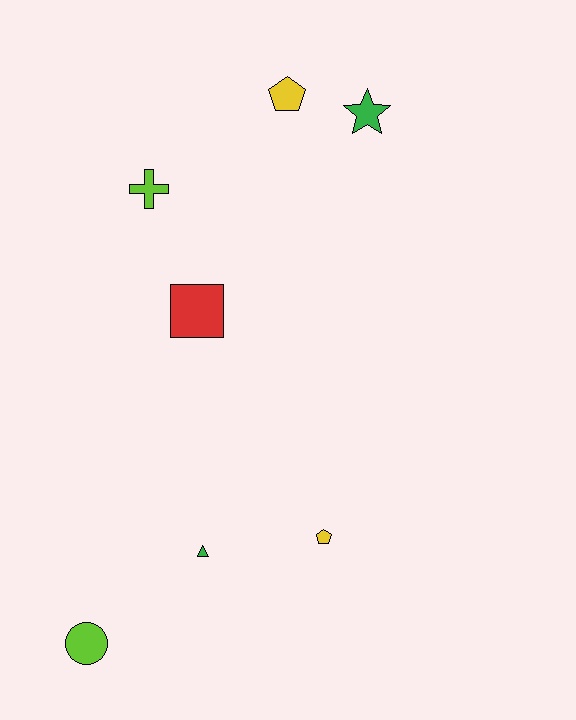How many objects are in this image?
There are 7 objects.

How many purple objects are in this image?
There are no purple objects.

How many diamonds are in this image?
There are no diamonds.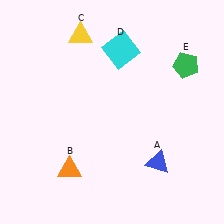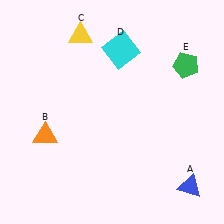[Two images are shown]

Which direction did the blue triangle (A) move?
The blue triangle (A) moved right.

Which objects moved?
The objects that moved are: the blue triangle (A), the orange triangle (B).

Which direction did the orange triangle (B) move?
The orange triangle (B) moved up.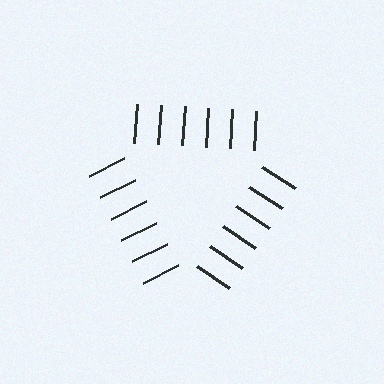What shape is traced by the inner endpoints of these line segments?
An illusory triangle — the line segments terminate on its edges but no continuous stroke is drawn.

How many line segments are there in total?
18 — 6 along each of the 3 edges.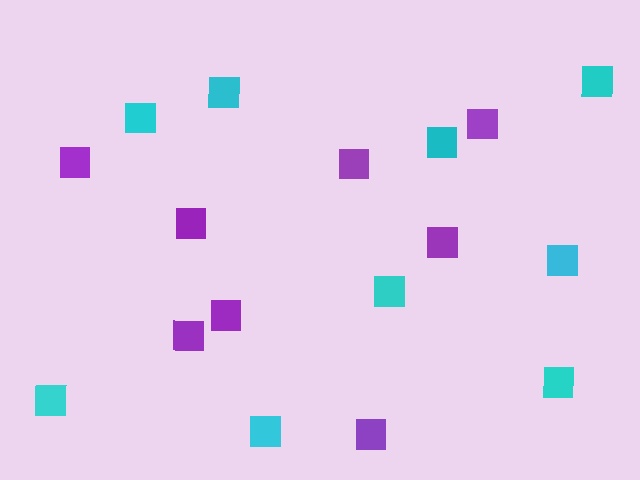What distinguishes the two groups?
There are 2 groups: one group of purple squares (8) and one group of cyan squares (9).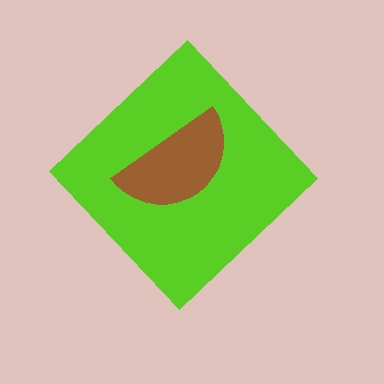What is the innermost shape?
The brown semicircle.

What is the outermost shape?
The lime diamond.